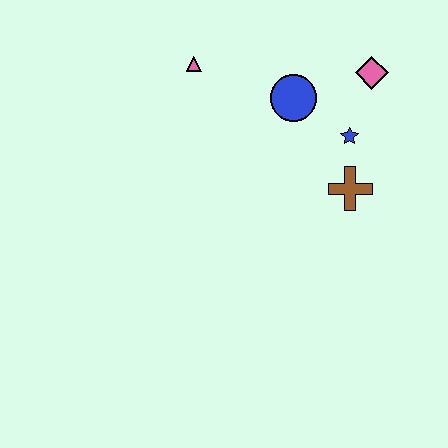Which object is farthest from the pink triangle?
The brown cross is farthest from the pink triangle.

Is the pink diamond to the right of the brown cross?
Yes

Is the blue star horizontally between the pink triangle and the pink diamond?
Yes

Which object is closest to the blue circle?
The blue star is closest to the blue circle.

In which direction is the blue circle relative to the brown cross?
The blue circle is above the brown cross.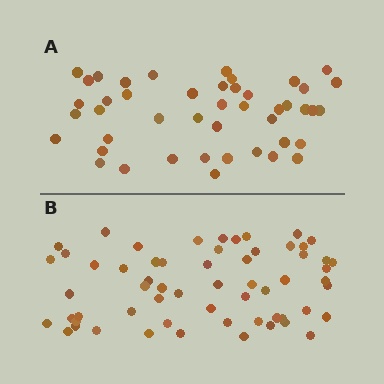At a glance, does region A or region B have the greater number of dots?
Region B (the bottom region) has more dots.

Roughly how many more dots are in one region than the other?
Region B has approximately 15 more dots than region A.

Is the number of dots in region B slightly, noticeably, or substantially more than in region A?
Region B has noticeably more, but not dramatically so. The ratio is roughly 1.3 to 1.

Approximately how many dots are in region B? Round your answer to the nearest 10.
About 60 dots.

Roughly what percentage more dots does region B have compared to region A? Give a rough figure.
About 35% more.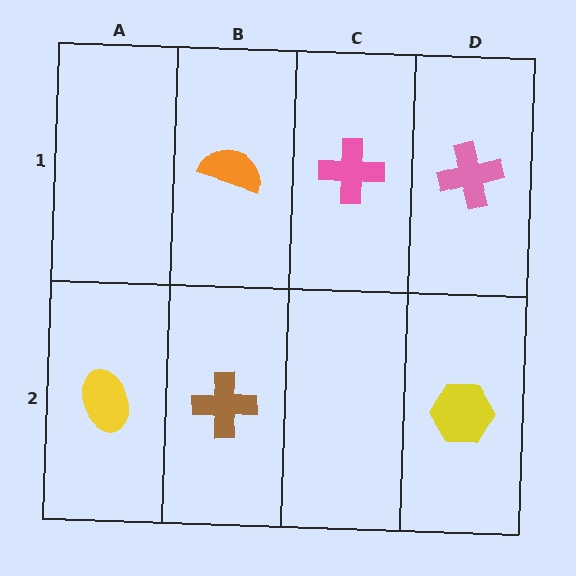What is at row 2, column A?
A yellow ellipse.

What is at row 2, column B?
A brown cross.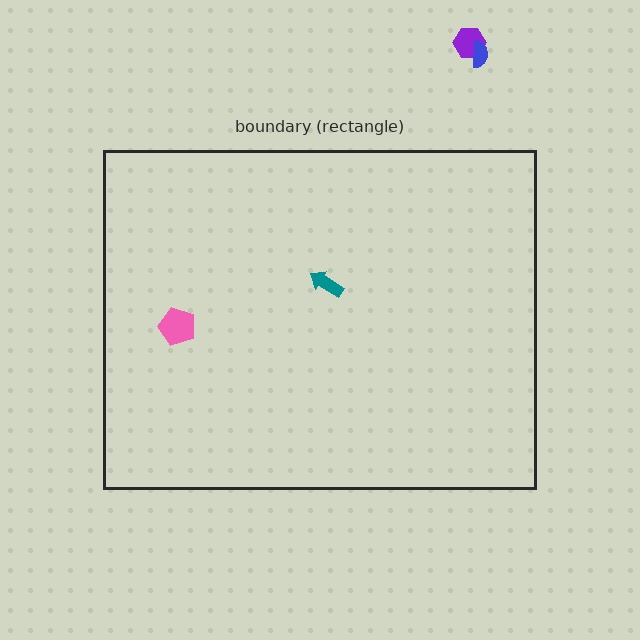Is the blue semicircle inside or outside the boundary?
Outside.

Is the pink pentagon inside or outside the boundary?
Inside.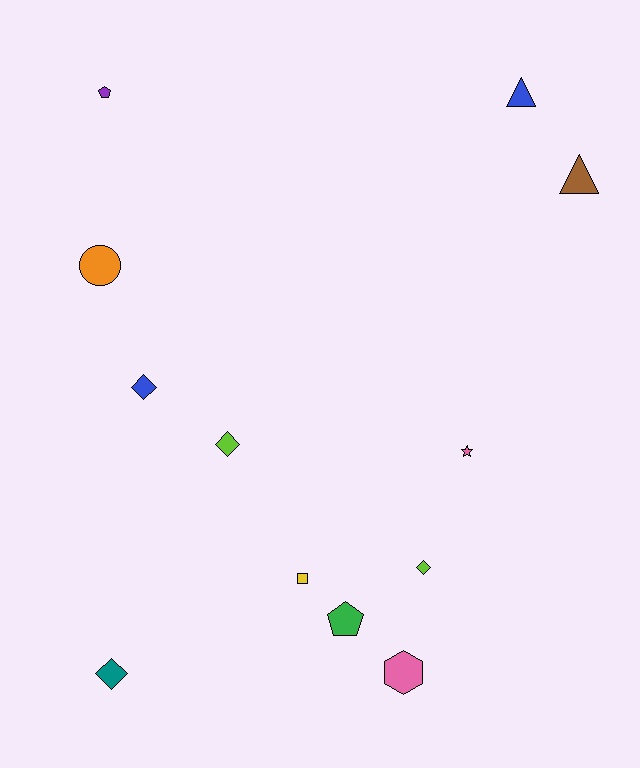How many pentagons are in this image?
There are 2 pentagons.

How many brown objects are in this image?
There is 1 brown object.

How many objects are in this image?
There are 12 objects.